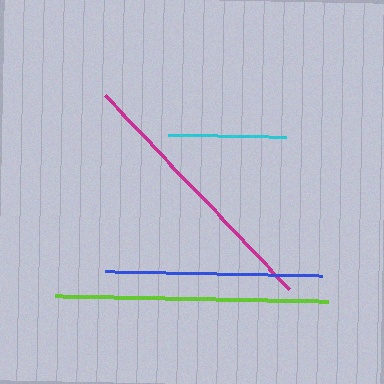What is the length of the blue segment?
The blue segment is approximately 218 pixels long.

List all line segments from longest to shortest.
From longest to shortest: lime, magenta, blue, cyan.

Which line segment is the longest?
The lime line is the longest at approximately 274 pixels.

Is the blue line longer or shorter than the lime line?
The lime line is longer than the blue line.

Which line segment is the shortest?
The cyan line is the shortest at approximately 118 pixels.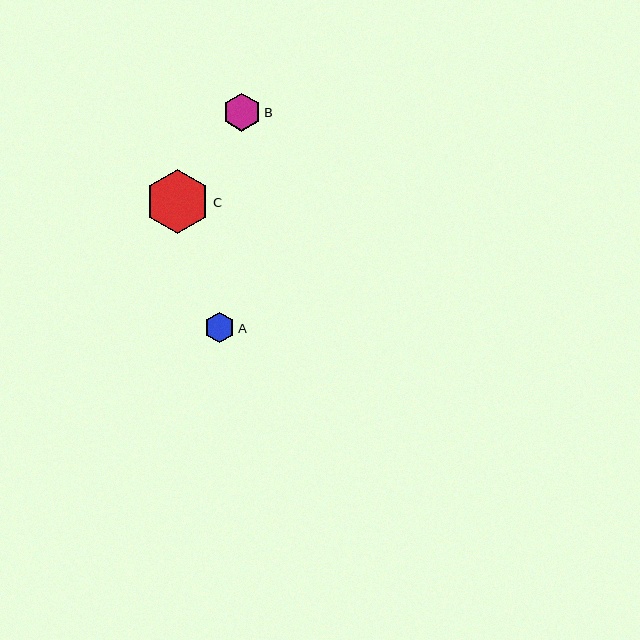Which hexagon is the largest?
Hexagon C is the largest with a size of approximately 64 pixels.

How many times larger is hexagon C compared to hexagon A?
Hexagon C is approximately 2.1 times the size of hexagon A.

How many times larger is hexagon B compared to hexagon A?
Hexagon B is approximately 1.2 times the size of hexagon A.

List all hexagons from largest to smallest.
From largest to smallest: C, B, A.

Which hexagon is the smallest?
Hexagon A is the smallest with a size of approximately 31 pixels.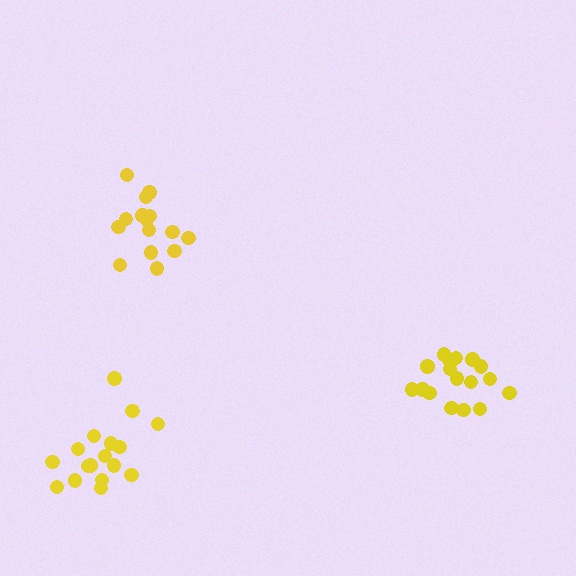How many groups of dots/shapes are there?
There are 3 groups.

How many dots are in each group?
Group 1: 17 dots, Group 2: 17 dots, Group 3: 15 dots (49 total).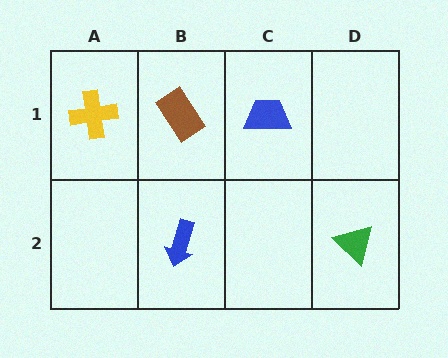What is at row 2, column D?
A green triangle.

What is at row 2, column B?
A blue arrow.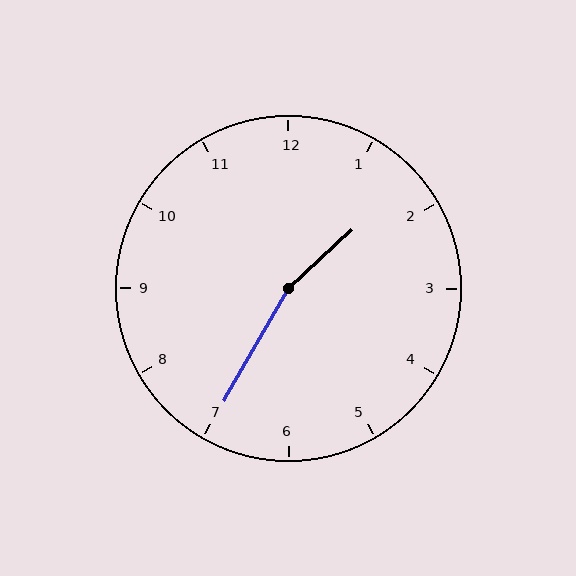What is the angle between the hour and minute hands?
Approximately 162 degrees.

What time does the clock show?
1:35.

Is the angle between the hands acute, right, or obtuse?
It is obtuse.